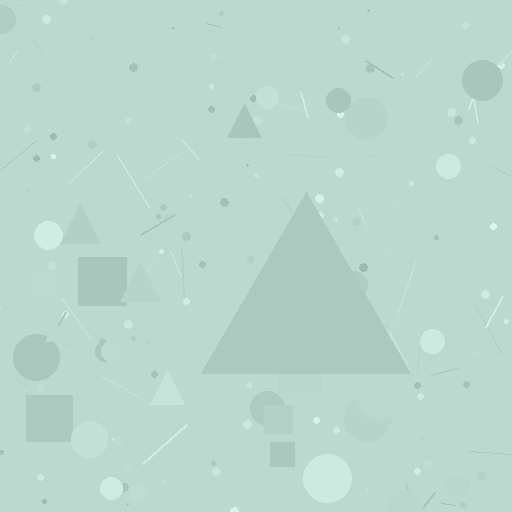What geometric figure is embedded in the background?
A triangle is embedded in the background.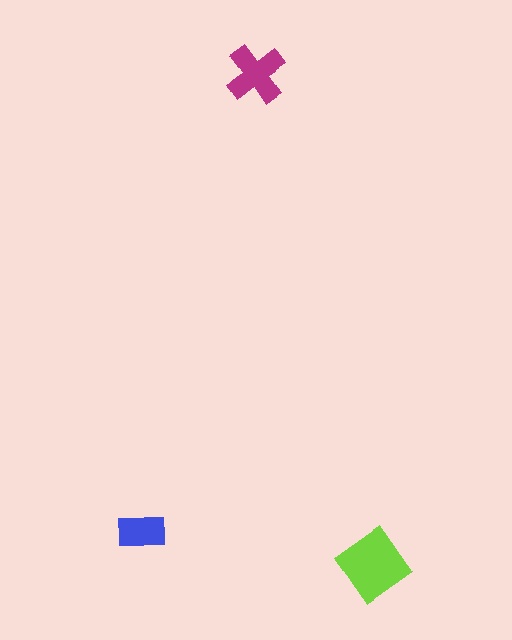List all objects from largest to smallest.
The lime diamond, the magenta cross, the blue rectangle.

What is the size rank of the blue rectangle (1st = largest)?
3rd.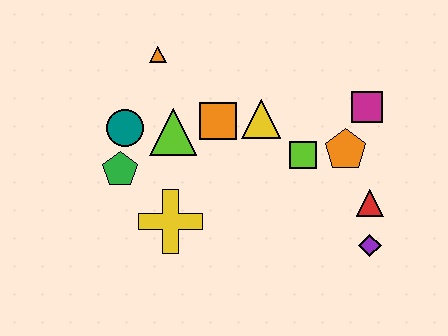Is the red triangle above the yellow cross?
Yes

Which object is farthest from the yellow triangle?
The purple diamond is farthest from the yellow triangle.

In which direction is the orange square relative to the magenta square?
The orange square is to the left of the magenta square.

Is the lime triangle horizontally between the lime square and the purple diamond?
No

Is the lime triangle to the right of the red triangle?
No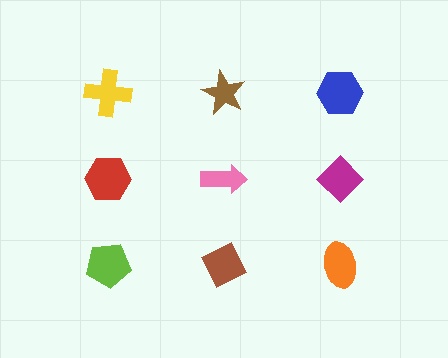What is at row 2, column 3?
A magenta diamond.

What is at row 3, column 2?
A brown diamond.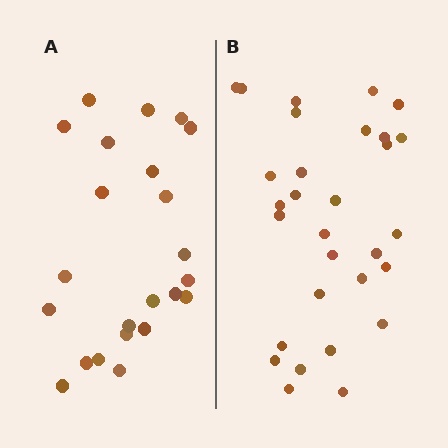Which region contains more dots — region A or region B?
Region B (the right region) has more dots.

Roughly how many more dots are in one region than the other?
Region B has roughly 8 or so more dots than region A.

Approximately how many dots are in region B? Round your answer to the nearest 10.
About 30 dots.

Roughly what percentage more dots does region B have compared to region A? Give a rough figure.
About 30% more.